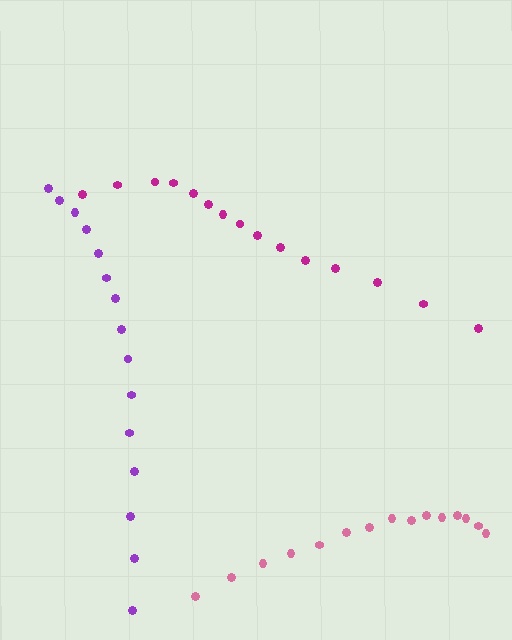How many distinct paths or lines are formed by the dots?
There are 3 distinct paths.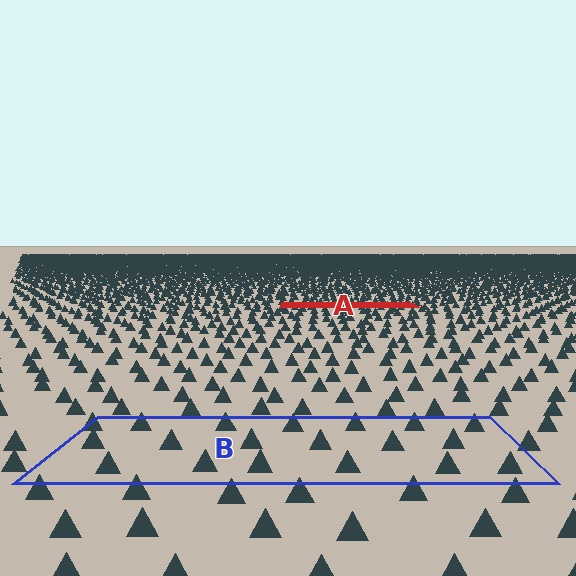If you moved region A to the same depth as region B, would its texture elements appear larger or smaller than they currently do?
They would appear larger. At a closer depth, the same texture elements are projected at a bigger on-screen size.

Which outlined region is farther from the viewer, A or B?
Region A is farther from the viewer — the texture elements inside it appear smaller and more densely packed.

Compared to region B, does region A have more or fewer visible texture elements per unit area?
Region A has more texture elements per unit area — they are packed more densely because it is farther away.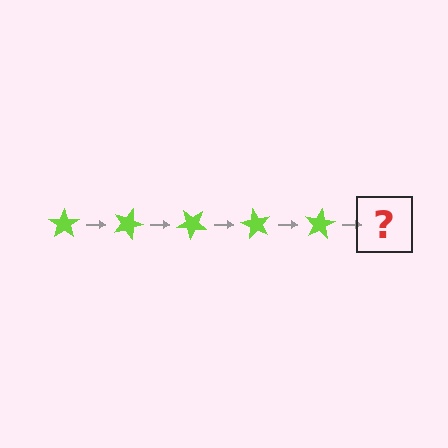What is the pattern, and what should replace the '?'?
The pattern is that the star rotates 20 degrees each step. The '?' should be a lime star rotated 100 degrees.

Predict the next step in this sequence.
The next step is a lime star rotated 100 degrees.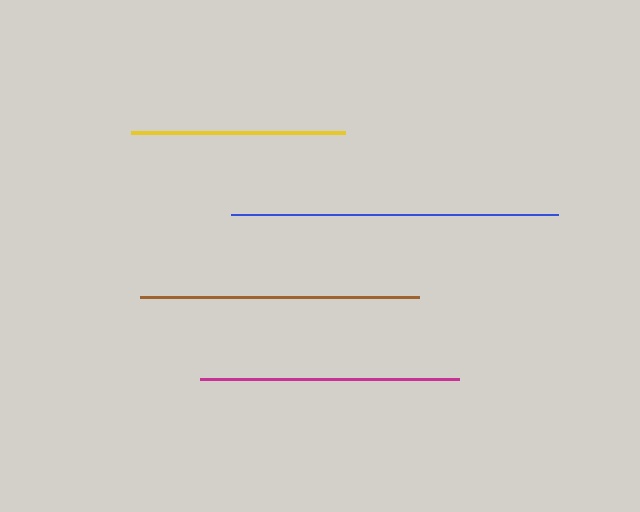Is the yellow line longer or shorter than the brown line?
The brown line is longer than the yellow line.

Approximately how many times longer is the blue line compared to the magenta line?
The blue line is approximately 1.3 times the length of the magenta line.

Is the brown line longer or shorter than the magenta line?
The brown line is longer than the magenta line.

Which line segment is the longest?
The blue line is the longest at approximately 328 pixels.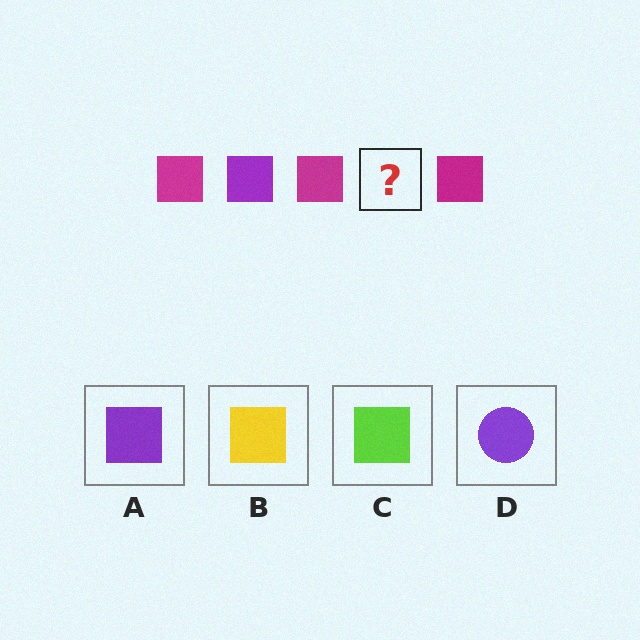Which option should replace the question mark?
Option A.